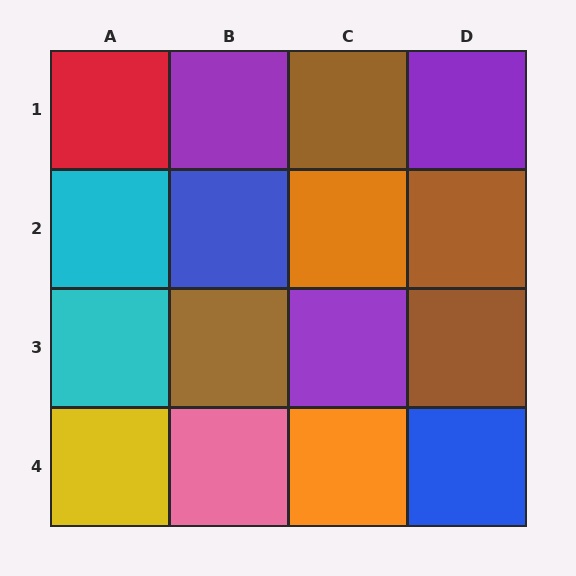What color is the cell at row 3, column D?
Brown.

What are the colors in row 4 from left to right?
Yellow, pink, orange, blue.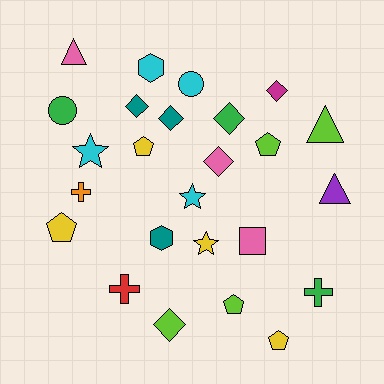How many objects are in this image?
There are 25 objects.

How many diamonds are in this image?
There are 6 diamonds.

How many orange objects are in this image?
There is 1 orange object.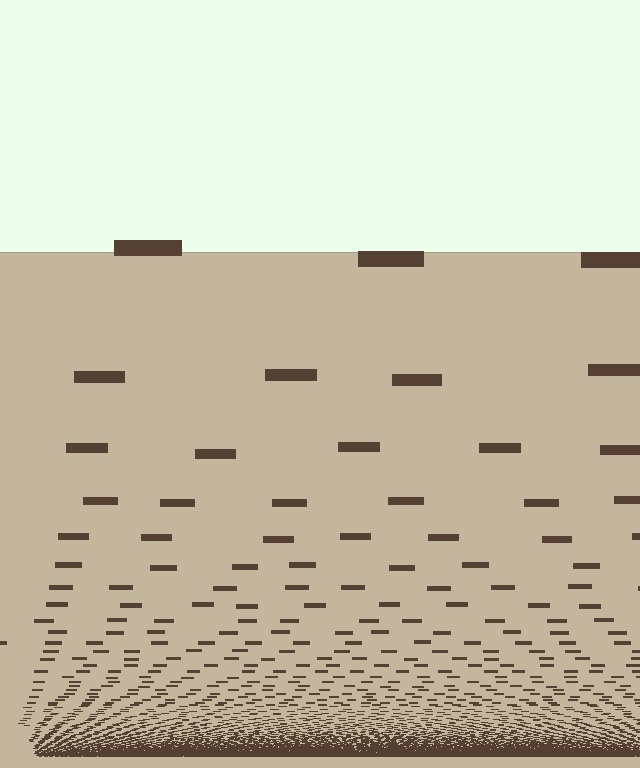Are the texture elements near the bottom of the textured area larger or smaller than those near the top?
Smaller. The gradient is inverted — elements near the bottom are smaller and denser.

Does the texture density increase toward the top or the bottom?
Density increases toward the bottom.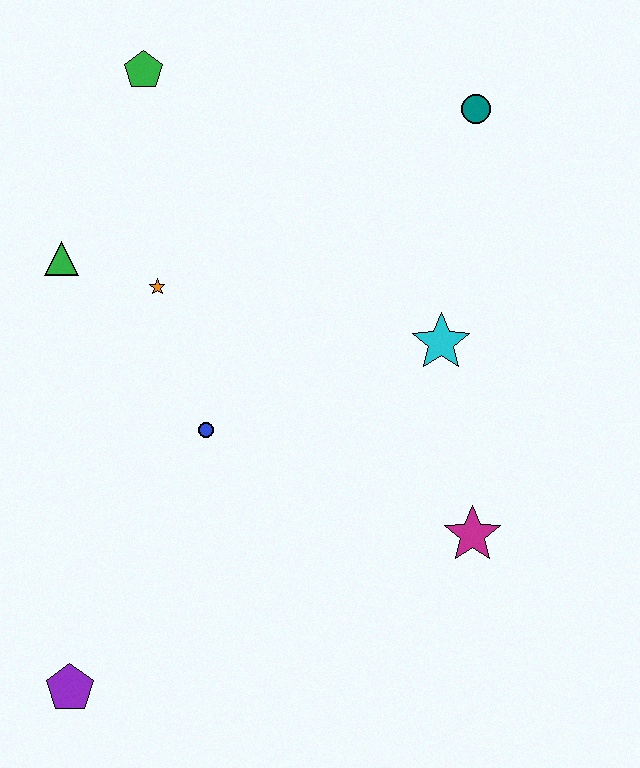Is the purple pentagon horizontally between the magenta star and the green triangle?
Yes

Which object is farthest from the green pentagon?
The purple pentagon is farthest from the green pentagon.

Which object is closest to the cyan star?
The magenta star is closest to the cyan star.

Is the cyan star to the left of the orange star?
No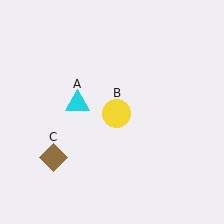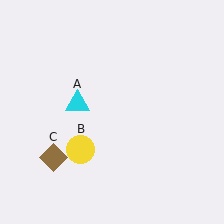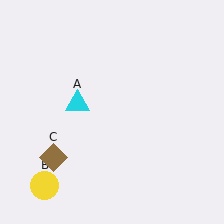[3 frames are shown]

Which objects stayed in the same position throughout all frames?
Cyan triangle (object A) and brown diamond (object C) remained stationary.